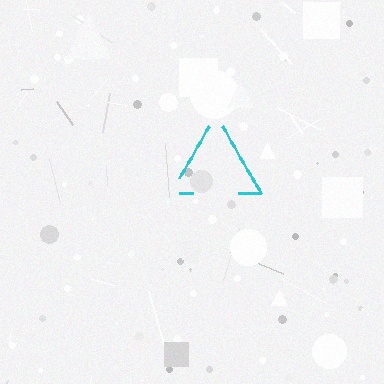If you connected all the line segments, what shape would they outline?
They would outline a triangle.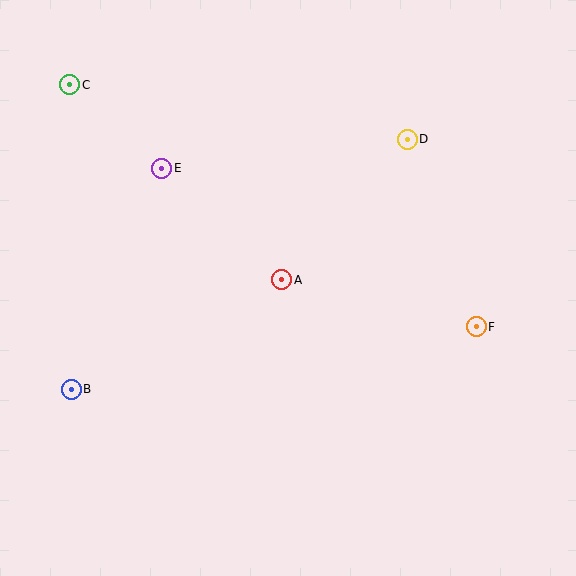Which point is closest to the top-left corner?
Point C is closest to the top-left corner.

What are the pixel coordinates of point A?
Point A is at (282, 280).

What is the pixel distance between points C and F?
The distance between C and F is 473 pixels.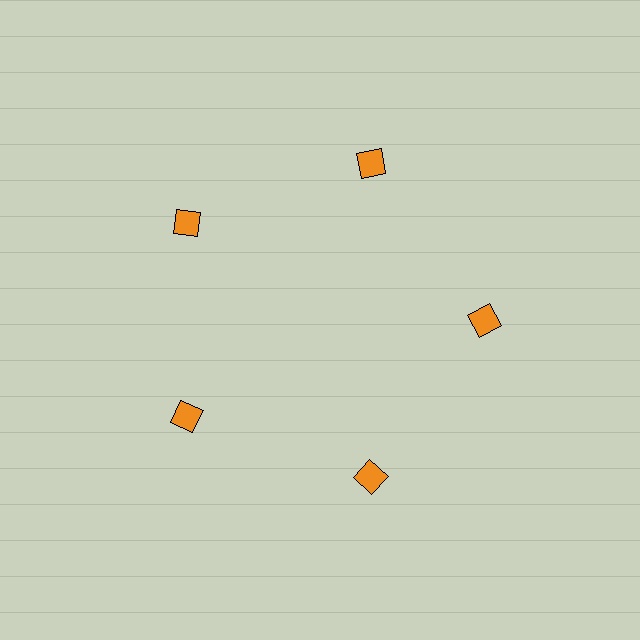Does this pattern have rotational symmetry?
Yes, this pattern has 5-fold rotational symmetry. It looks the same after rotating 72 degrees around the center.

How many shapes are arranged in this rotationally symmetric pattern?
There are 5 shapes, arranged in 5 groups of 1.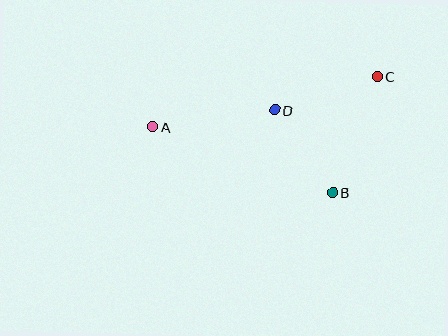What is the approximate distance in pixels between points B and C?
The distance between B and C is approximately 124 pixels.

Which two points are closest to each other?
Points B and D are closest to each other.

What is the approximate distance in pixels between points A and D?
The distance between A and D is approximately 123 pixels.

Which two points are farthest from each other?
Points A and C are farthest from each other.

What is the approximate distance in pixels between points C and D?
The distance between C and D is approximately 108 pixels.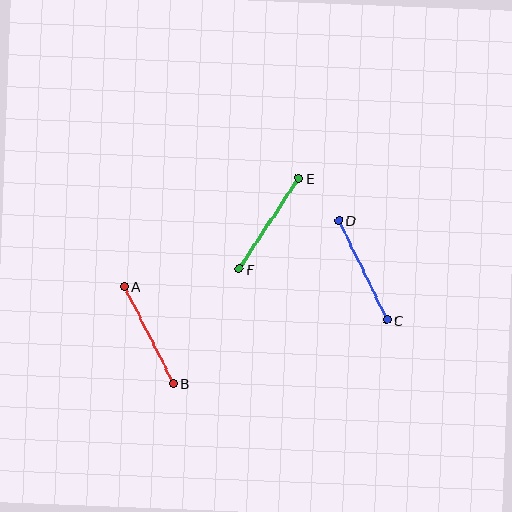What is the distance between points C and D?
The distance is approximately 111 pixels.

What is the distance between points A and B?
The distance is approximately 109 pixels.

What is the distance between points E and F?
The distance is approximately 108 pixels.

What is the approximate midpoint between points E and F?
The midpoint is at approximately (269, 224) pixels.